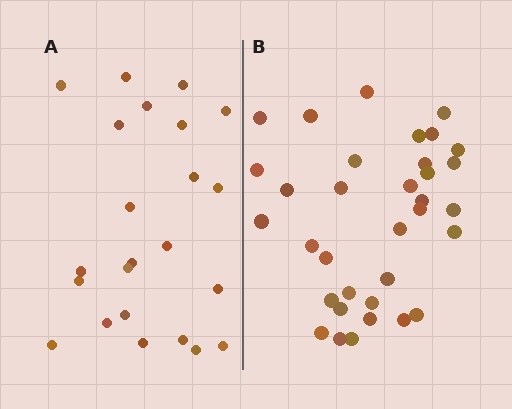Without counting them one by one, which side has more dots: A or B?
Region B (the right region) has more dots.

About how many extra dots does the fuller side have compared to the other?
Region B has roughly 12 or so more dots than region A.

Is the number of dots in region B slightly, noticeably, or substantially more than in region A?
Region B has substantially more. The ratio is roughly 1.5 to 1.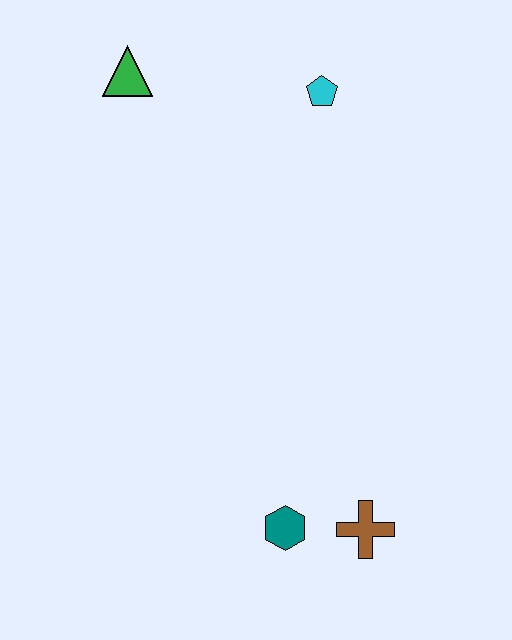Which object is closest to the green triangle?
The cyan pentagon is closest to the green triangle.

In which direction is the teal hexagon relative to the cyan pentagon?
The teal hexagon is below the cyan pentagon.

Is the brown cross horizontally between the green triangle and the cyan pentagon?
No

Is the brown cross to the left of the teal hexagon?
No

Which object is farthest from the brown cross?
The green triangle is farthest from the brown cross.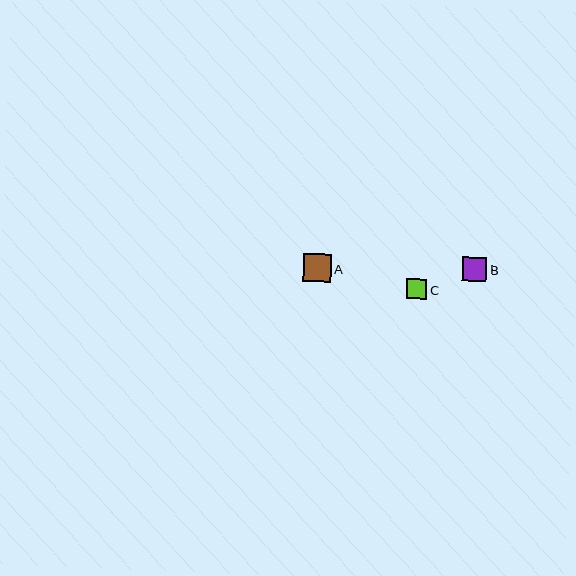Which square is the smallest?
Square C is the smallest with a size of approximately 20 pixels.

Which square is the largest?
Square A is the largest with a size of approximately 28 pixels.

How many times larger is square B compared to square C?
Square B is approximately 1.2 times the size of square C.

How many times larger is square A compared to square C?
Square A is approximately 1.4 times the size of square C.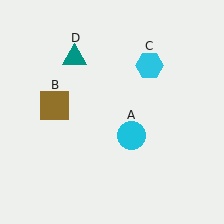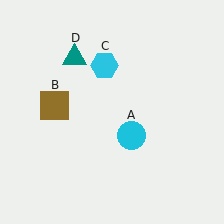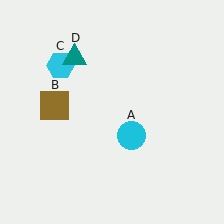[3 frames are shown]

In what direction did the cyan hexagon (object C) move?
The cyan hexagon (object C) moved left.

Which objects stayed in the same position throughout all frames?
Cyan circle (object A) and brown square (object B) and teal triangle (object D) remained stationary.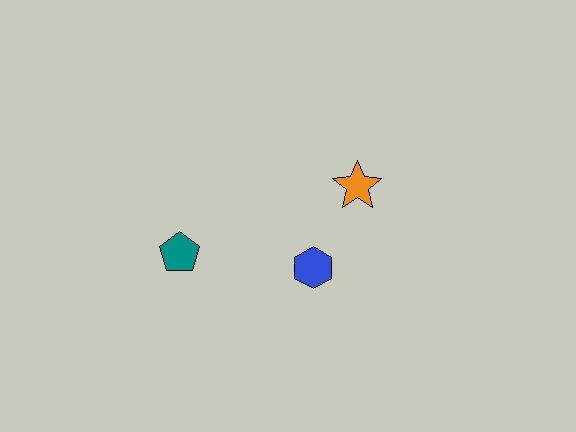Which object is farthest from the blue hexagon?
The teal pentagon is farthest from the blue hexagon.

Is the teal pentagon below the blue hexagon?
No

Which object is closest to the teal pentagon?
The blue hexagon is closest to the teal pentagon.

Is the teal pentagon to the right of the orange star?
No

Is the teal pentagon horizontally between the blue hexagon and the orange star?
No